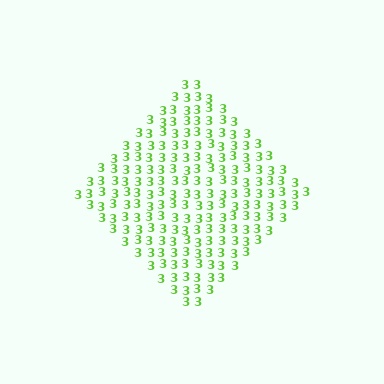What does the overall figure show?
The overall figure shows a diamond.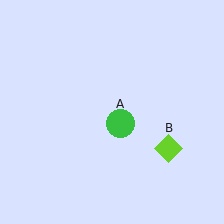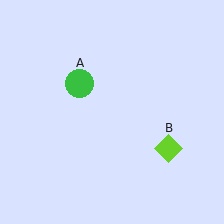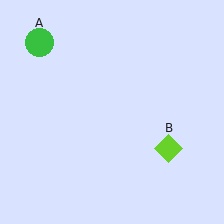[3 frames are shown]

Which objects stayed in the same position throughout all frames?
Lime diamond (object B) remained stationary.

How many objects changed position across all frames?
1 object changed position: green circle (object A).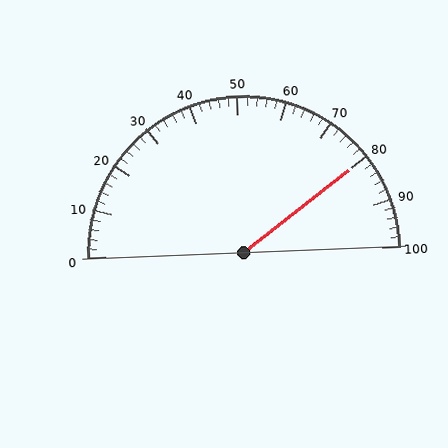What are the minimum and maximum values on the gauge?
The gauge ranges from 0 to 100.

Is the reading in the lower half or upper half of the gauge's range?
The reading is in the upper half of the range (0 to 100).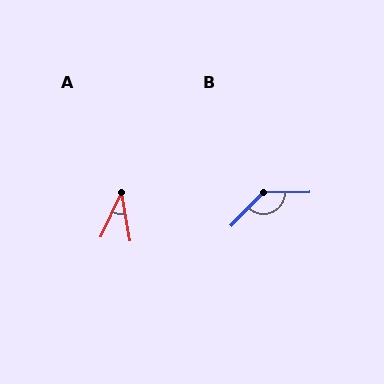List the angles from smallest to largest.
A (35°), B (135°).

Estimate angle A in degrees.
Approximately 35 degrees.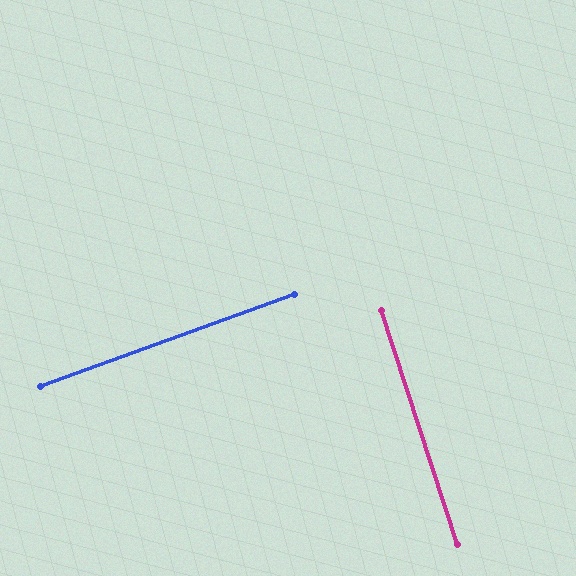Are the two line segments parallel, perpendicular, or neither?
Perpendicular — they meet at approximately 88°.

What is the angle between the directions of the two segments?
Approximately 88 degrees.